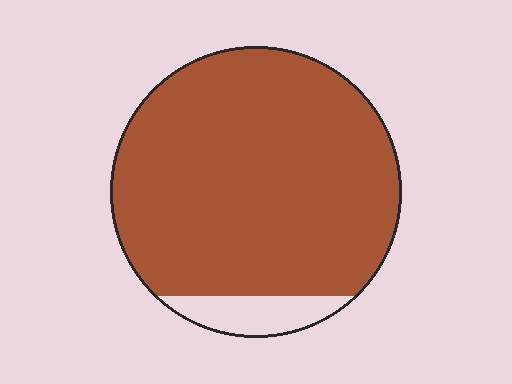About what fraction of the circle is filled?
About nine tenths (9/10).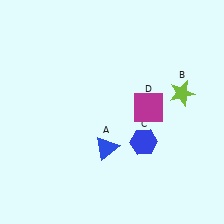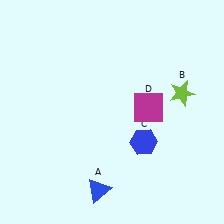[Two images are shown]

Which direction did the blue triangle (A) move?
The blue triangle (A) moved down.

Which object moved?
The blue triangle (A) moved down.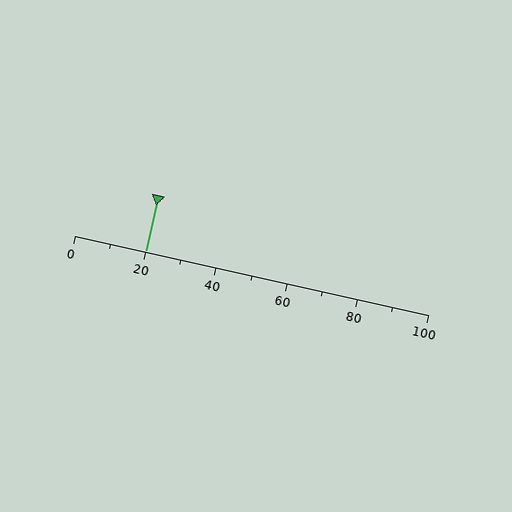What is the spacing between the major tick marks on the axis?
The major ticks are spaced 20 apart.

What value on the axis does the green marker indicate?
The marker indicates approximately 20.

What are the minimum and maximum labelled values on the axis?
The axis runs from 0 to 100.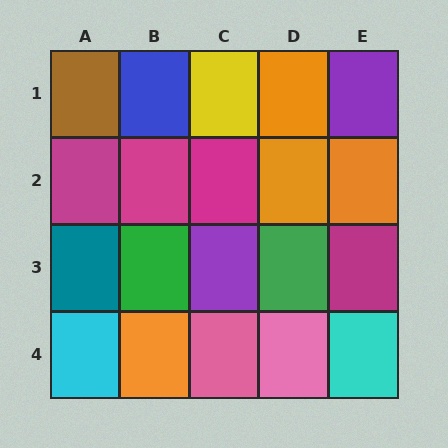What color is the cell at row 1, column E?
Purple.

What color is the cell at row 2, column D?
Orange.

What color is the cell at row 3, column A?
Teal.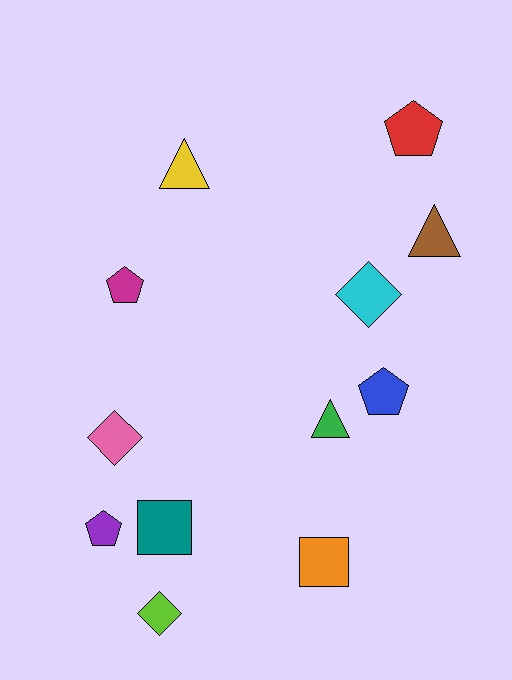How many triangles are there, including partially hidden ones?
There are 3 triangles.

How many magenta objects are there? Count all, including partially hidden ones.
There is 1 magenta object.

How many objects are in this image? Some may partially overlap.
There are 12 objects.